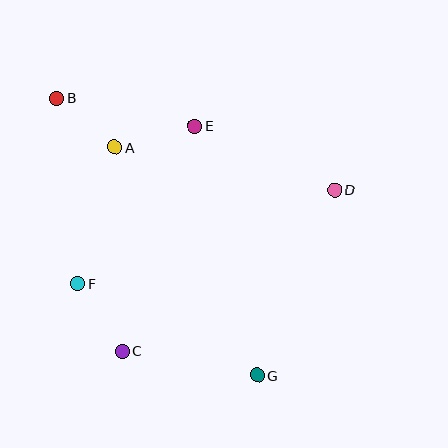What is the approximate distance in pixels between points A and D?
The distance between A and D is approximately 224 pixels.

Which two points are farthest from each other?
Points B and G are farthest from each other.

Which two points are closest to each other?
Points A and B are closest to each other.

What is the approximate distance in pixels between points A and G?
The distance between A and G is approximately 269 pixels.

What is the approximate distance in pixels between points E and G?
The distance between E and G is approximately 257 pixels.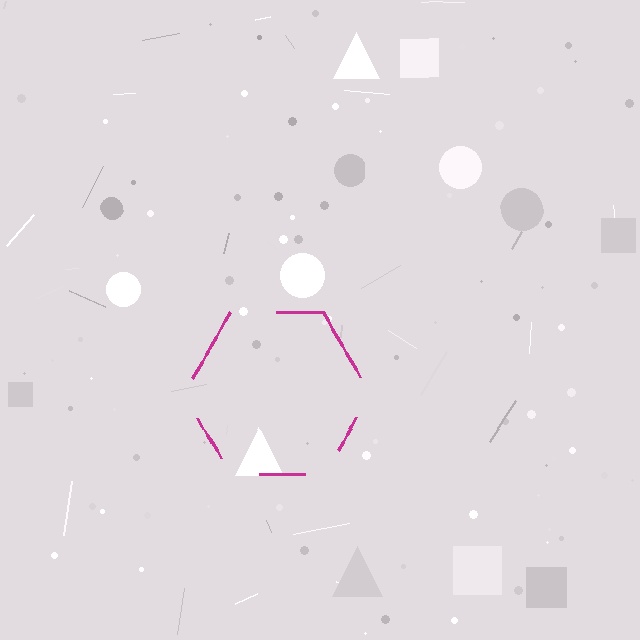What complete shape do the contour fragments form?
The contour fragments form a hexagon.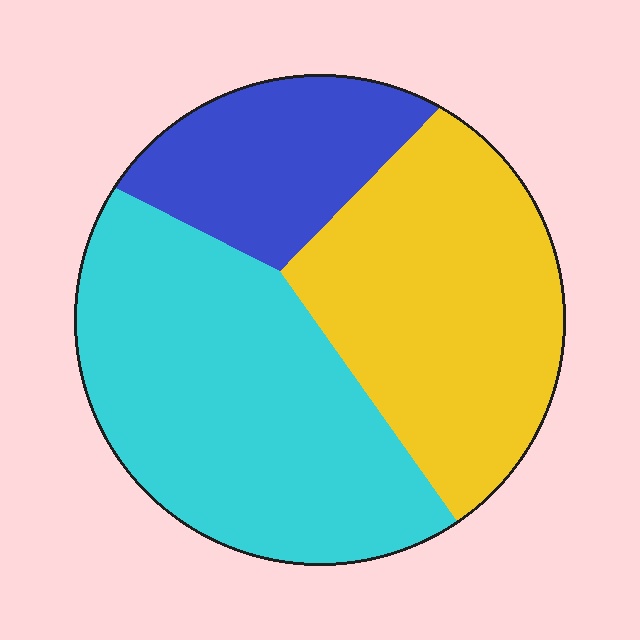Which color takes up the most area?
Cyan, at roughly 45%.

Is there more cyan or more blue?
Cyan.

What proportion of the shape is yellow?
Yellow covers around 35% of the shape.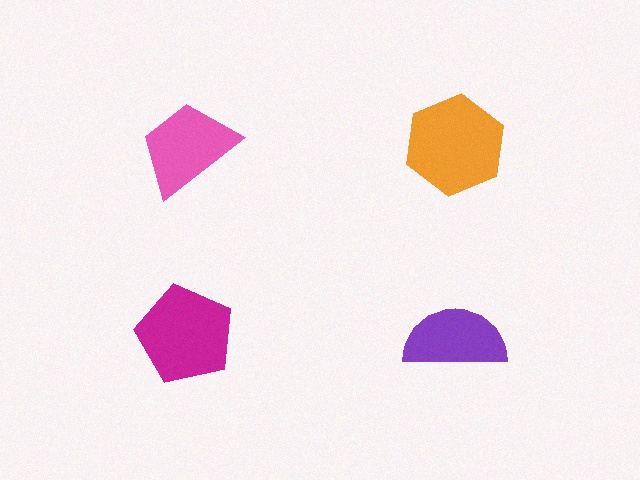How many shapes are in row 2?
2 shapes.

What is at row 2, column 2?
A purple semicircle.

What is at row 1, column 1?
A pink trapezoid.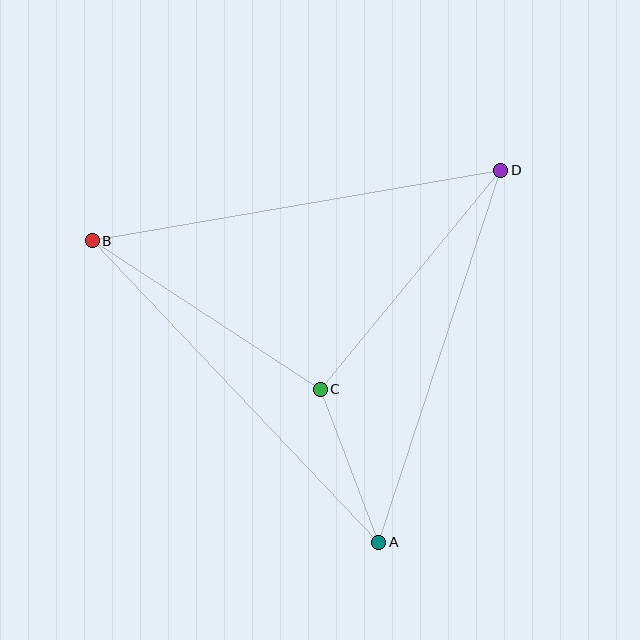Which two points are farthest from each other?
Points A and B are farthest from each other.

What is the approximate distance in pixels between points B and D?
The distance between B and D is approximately 415 pixels.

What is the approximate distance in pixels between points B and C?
The distance between B and C is approximately 272 pixels.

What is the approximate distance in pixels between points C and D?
The distance between C and D is approximately 284 pixels.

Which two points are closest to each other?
Points A and C are closest to each other.